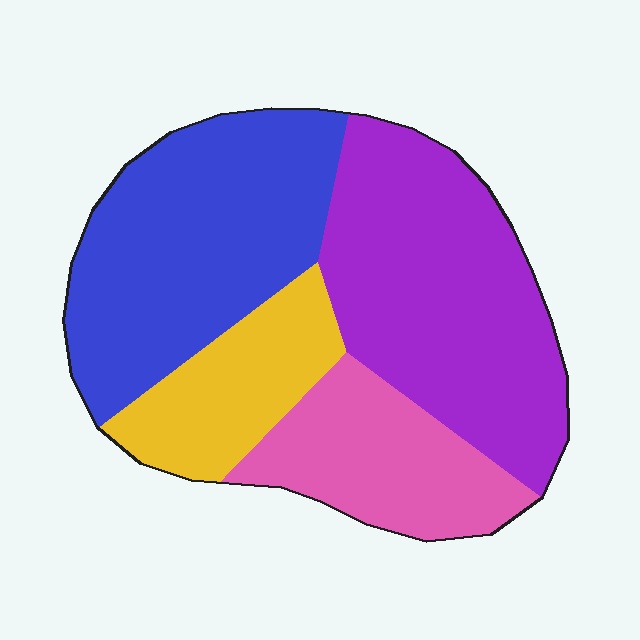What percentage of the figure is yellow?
Yellow covers 15% of the figure.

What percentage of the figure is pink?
Pink covers 18% of the figure.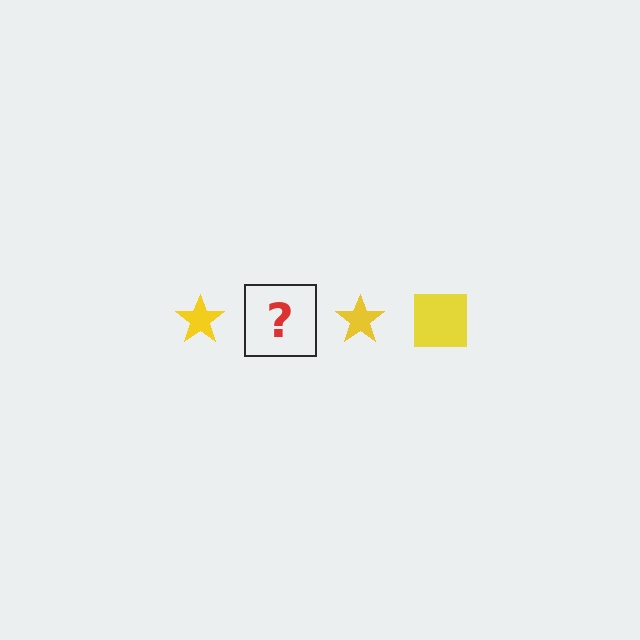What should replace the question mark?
The question mark should be replaced with a yellow square.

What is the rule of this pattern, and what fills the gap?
The rule is that the pattern cycles through star, square shapes in yellow. The gap should be filled with a yellow square.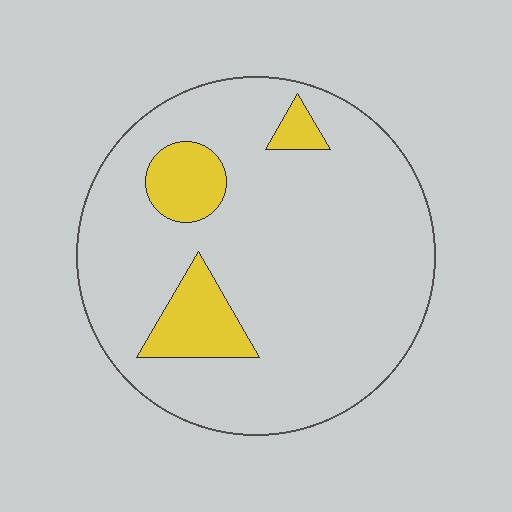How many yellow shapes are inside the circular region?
3.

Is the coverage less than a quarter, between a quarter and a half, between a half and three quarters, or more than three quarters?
Less than a quarter.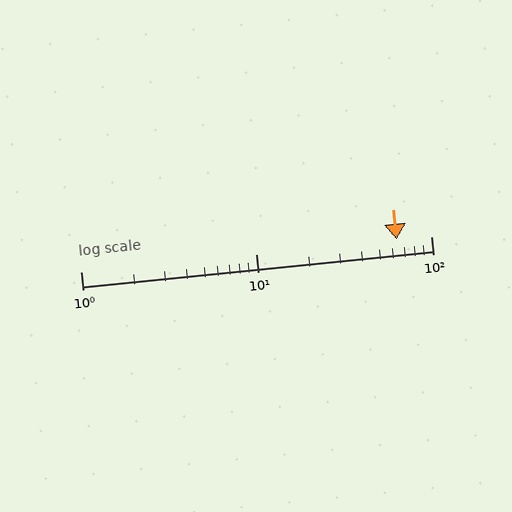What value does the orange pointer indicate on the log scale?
The pointer indicates approximately 64.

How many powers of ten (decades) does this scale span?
The scale spans 2 decades, from 1 to 100.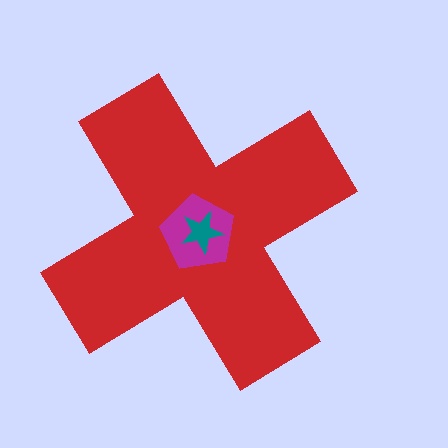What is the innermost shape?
The teal star.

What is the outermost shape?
The red cross.